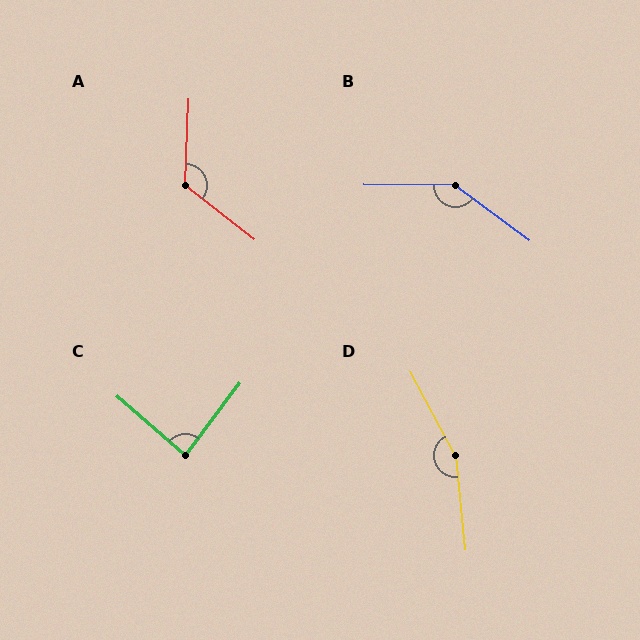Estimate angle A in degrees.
Approximately 126 degrees.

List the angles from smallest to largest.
C (86°), A (126°), B (144°), D (158°).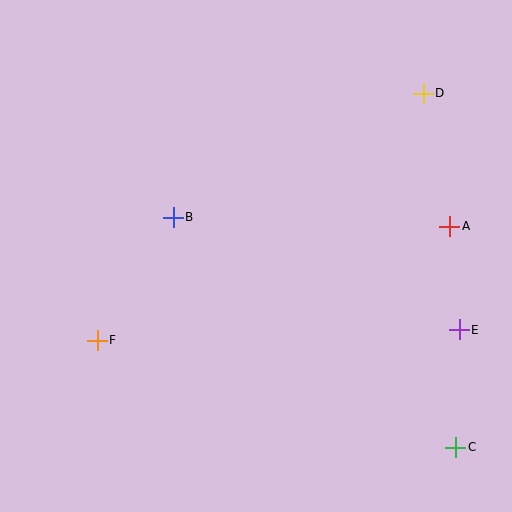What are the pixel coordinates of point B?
Point B is at (173, 217).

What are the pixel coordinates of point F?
Point F is at (97, 340).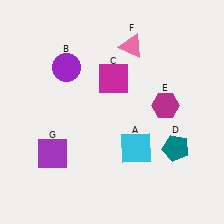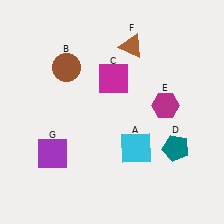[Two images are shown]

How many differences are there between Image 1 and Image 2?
There are 2 differences between the two images.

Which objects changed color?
B changed from purple to brown. F changed from pink to brown.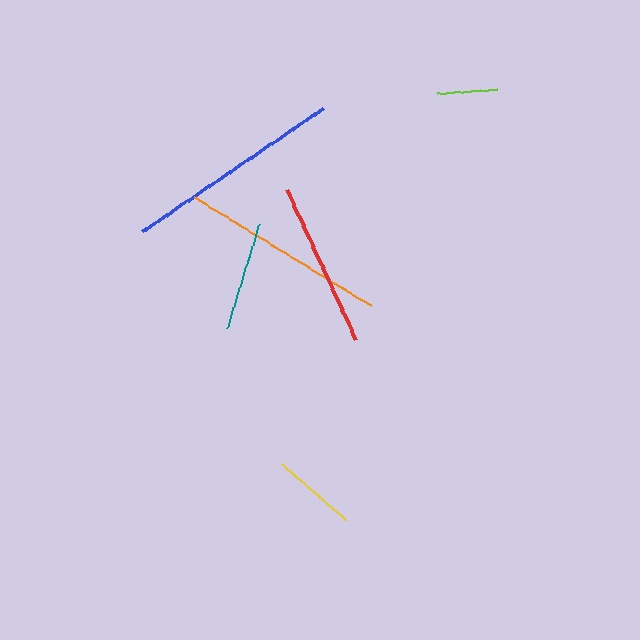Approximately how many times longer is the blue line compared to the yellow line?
The blue line is approximately 2.5 times the length of the yellow line.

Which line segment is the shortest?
The lime line is the shortest at approximately 61 pixels.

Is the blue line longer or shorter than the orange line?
The blue line is longer than the orange line.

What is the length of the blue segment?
The blue segment is approximately 219 pixels long.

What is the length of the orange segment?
The orange segment is approximately 208 pixels long.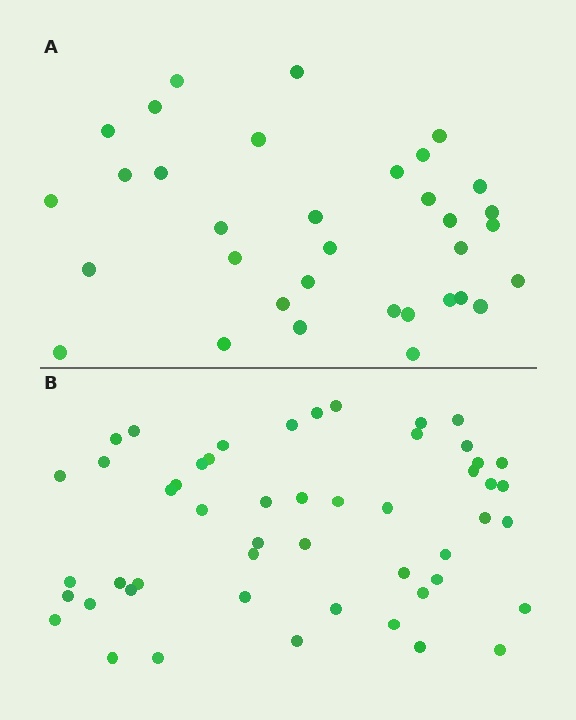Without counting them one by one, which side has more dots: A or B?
Region B (the bottom region) has more dots.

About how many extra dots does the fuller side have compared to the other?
Region B has approximately 15 more dots than region A.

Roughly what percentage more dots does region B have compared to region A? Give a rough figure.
About 50% more.